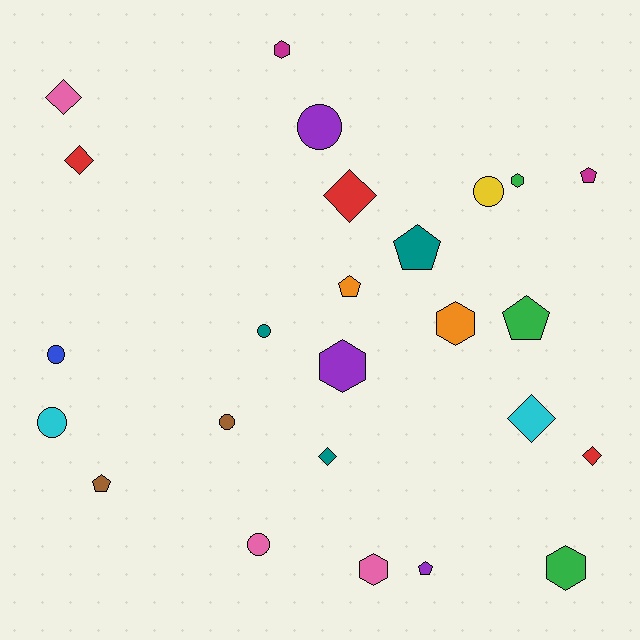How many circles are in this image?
There are 7 circles.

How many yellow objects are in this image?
There is 1 yellow object.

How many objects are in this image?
There are 25 objects.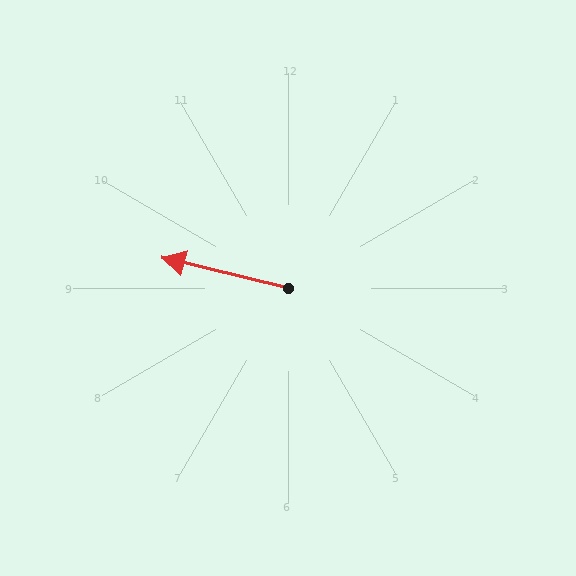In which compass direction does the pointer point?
West.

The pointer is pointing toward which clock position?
Roughly 9 o'clock.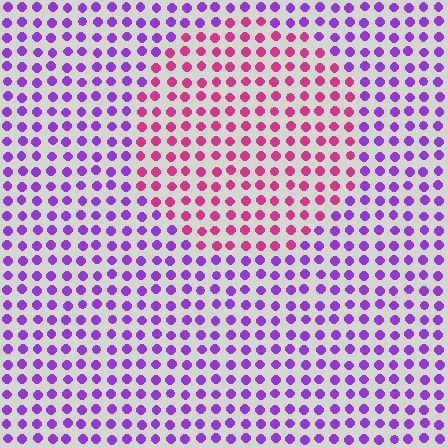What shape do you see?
I see a circle.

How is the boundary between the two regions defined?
The boundary is defined purely by a slight shift in hue (about 50 degrees). Spacing, size, and orientation are identical on both sides.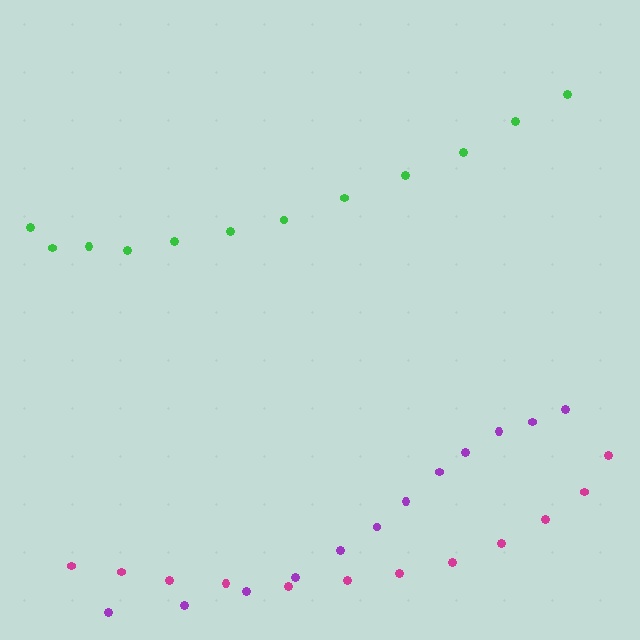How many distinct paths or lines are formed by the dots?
There are 3 distinct paths.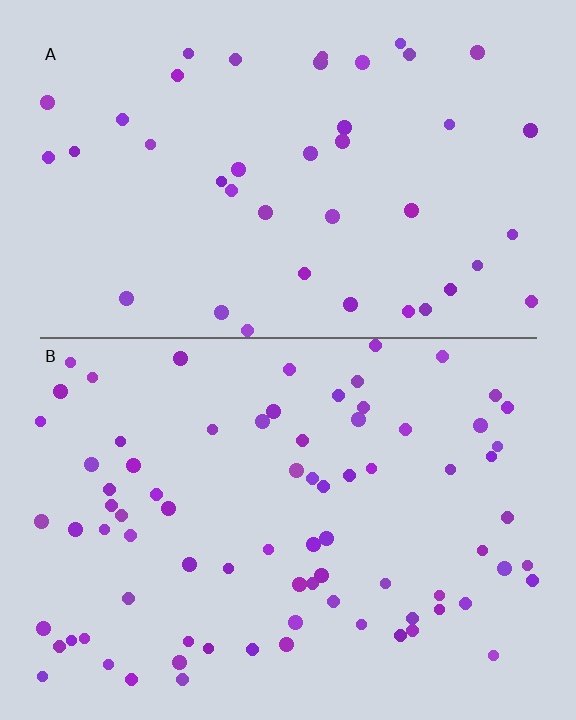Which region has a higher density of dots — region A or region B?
B (the bottom).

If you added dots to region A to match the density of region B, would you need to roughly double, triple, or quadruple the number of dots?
Approximately double.